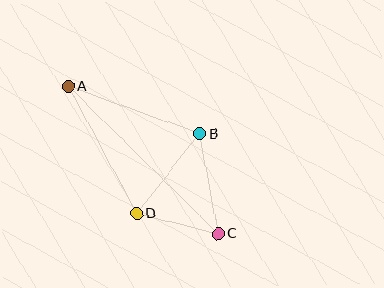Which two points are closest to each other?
Points C and D are closest to each other.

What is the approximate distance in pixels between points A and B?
The distance between A and B is approximately 140 pixels.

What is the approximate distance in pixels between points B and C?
The distance between B and C is approximately 102 pixels.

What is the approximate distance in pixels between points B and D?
The distance between B and D is approximately 102 pixels.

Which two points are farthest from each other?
Points A and C are farthest from each other.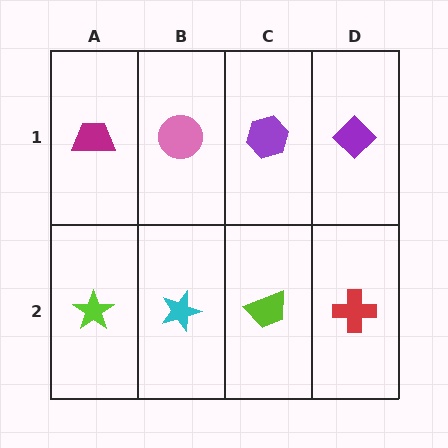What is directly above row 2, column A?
A magenta trapezoid.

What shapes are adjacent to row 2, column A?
A magenta trapezoid (row 1, column A), a cyan star (row 2, column B).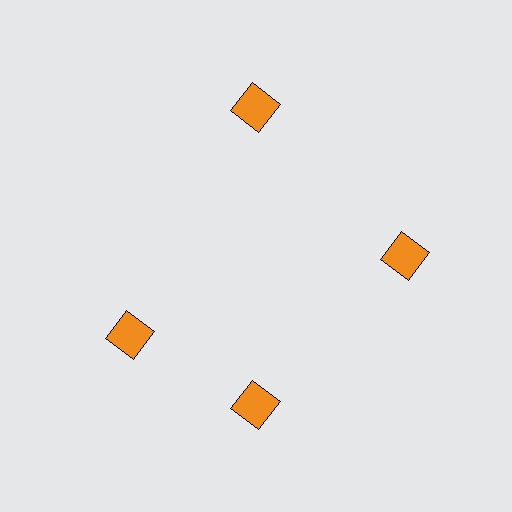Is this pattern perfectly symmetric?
No. The 4 orange squares are arranged in a ring, but one element near the 9 o'clock position is rotated out of alignment along the ring, breaking the 4-fold rotational symmetry.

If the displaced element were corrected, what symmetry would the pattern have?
It would have 4-fold rotational symmetry — the pattern would map onto itself every 90 degrees.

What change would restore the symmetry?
The symmetry would be restored by rotating it back into even spacing with its neighbors so that all 4 squares sit at equal angles and equal distance from the center.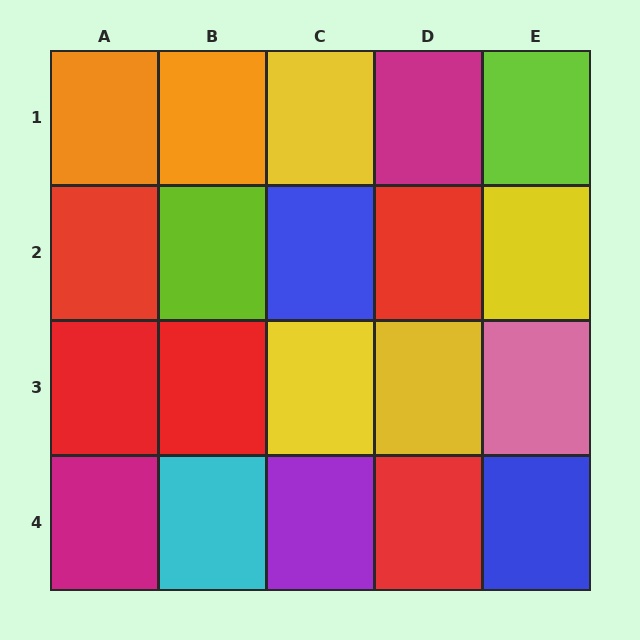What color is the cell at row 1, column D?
Magenta.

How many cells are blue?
2 cells are blue.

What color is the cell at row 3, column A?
Red.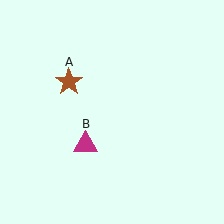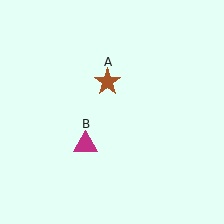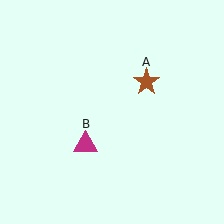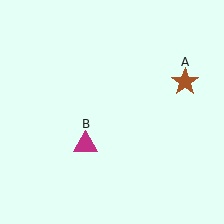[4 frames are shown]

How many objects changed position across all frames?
1 object changed position: brown star (object A).